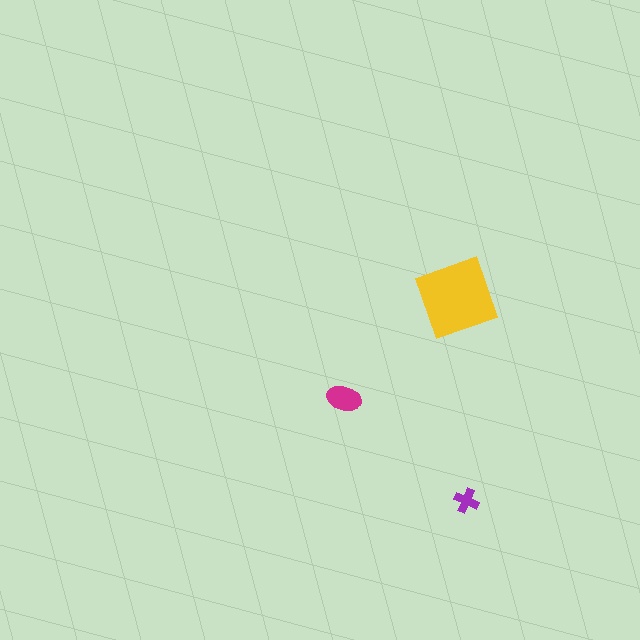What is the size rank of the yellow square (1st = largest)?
1st.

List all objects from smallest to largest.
The purple cross, the magenta ellipse, the yellow square.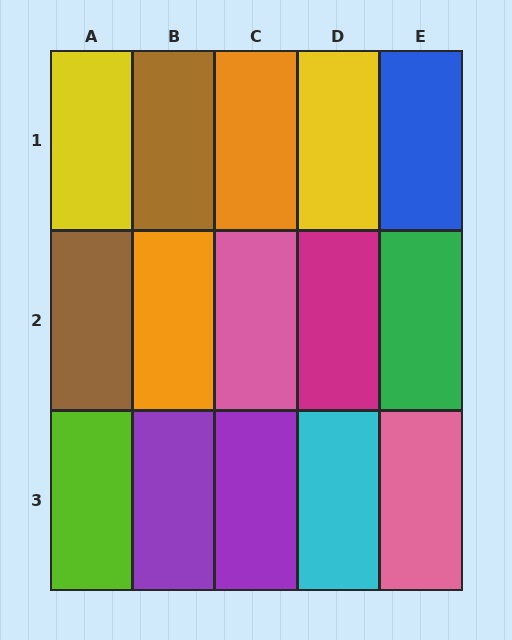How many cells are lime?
1 cell is lime.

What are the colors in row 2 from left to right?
Brown, orange, pink, magenta, green.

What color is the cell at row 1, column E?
Blue.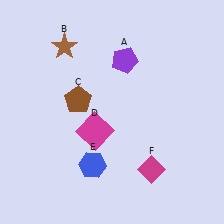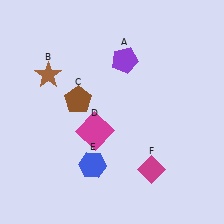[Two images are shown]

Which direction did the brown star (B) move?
The brown star (B) moved down.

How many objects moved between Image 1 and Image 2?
1 object moved between the two images.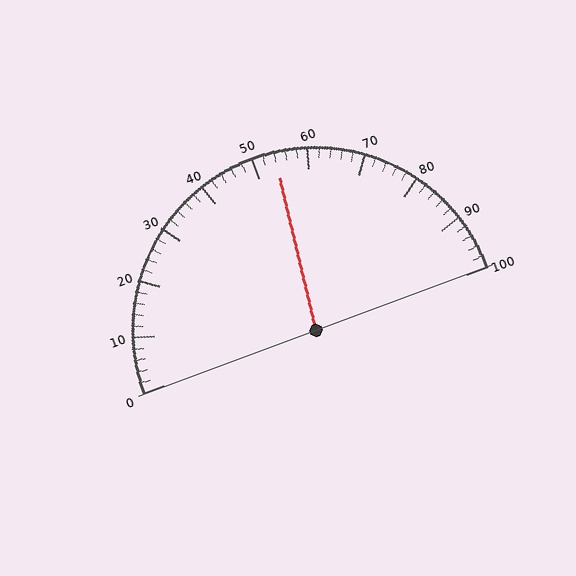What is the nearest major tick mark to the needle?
The nearest major tick mark is 50.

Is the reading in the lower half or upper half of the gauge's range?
The reading is in the upper half of the range (0 to 100).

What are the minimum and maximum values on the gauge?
The gauge ranges from 0 to 100.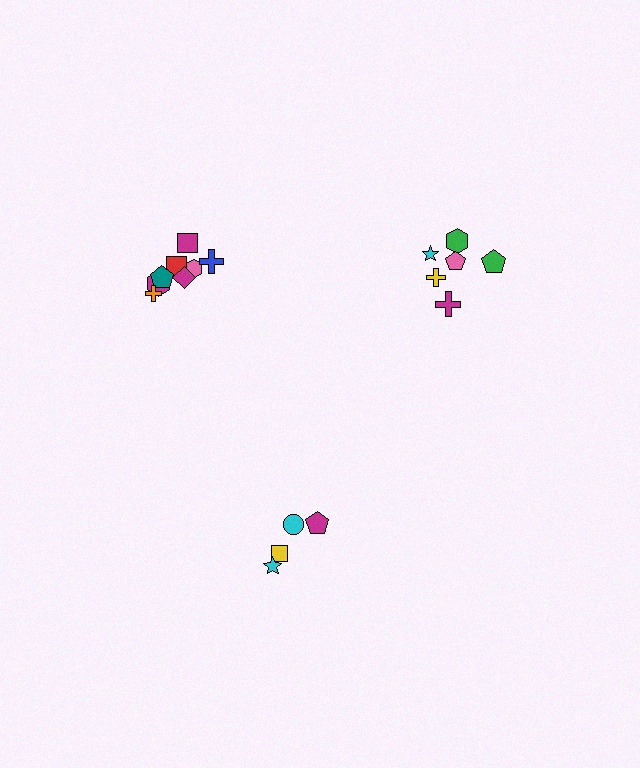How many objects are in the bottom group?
There are 4 objects.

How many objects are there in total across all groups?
There are 18 objects.